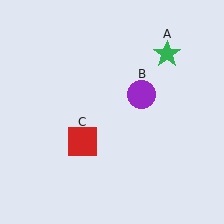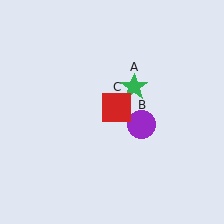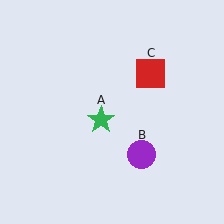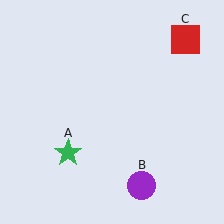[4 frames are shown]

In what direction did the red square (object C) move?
The red square (object C) moved up and to the right.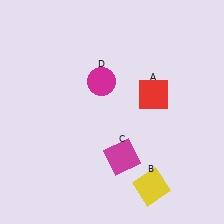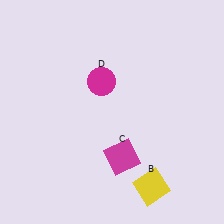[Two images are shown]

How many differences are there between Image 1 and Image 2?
There is 1 difference between the two images.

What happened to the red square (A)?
The red square (A) was removed in Image 2. It was in the top-right area of Image 1.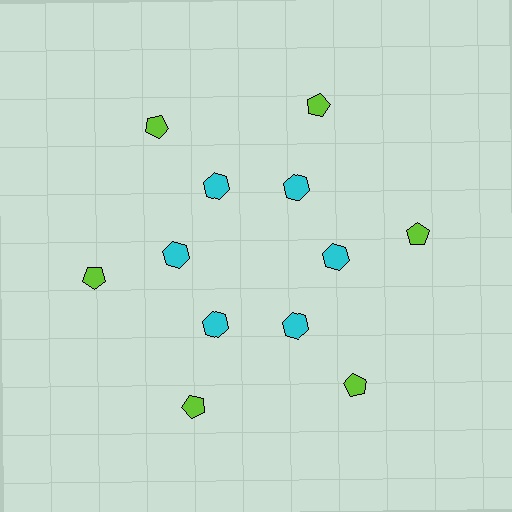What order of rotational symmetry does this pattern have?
This pattern has 6-fold rotational symmetry.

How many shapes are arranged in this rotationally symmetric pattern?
There are 12 shapes, arranged in 6 groups of 2.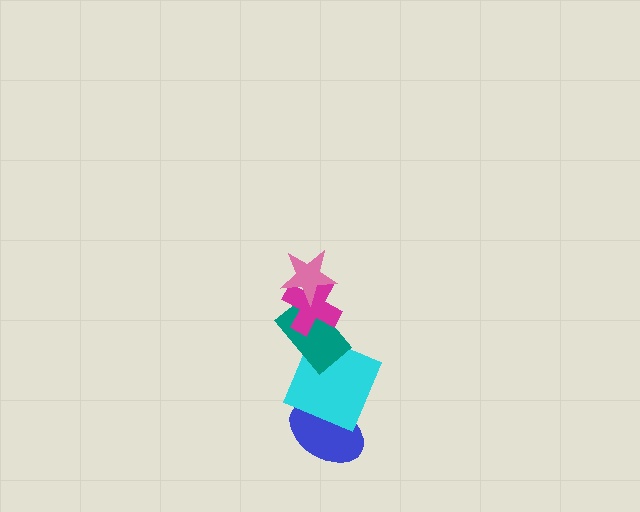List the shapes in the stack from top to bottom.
From top to bottom: the pink star, the magenta cross, the teal rectangle, the cyan square, the blue ellipse.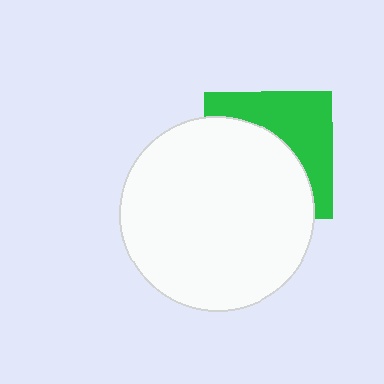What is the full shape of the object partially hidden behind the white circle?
The partially hidden object is a green square.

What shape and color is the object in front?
The object in front is a white circle.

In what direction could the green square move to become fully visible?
The green square could move toward the upper-right. That would shift it out from behind the white circle entirely.